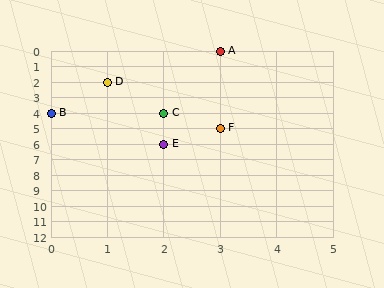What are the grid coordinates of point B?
Point B is at grid coordinates (0, 4).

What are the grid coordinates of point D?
Point D is at grid coordinates (1, 2).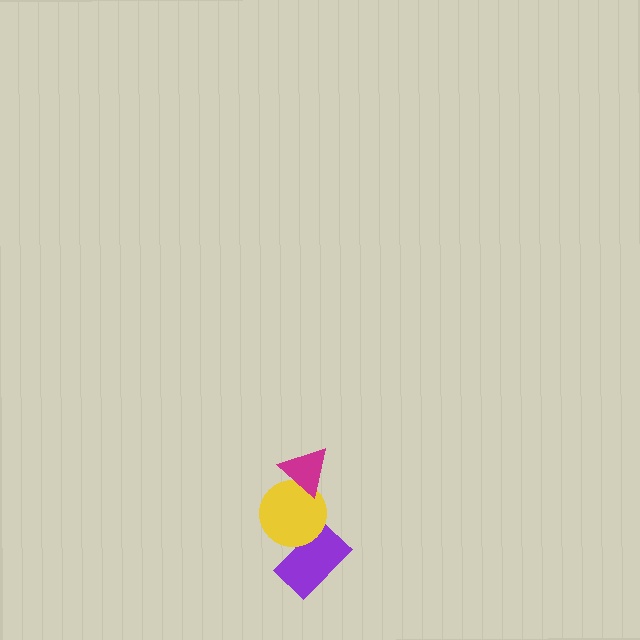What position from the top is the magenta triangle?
The magenta triangle is 1st from the top.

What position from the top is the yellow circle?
The yellow circle is 2nd from the top.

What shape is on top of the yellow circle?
The magenta triangle is on top of the yellow circle.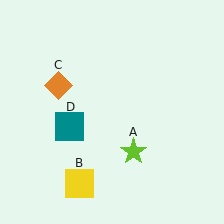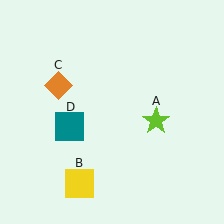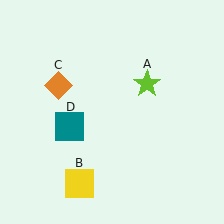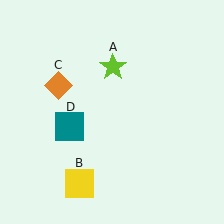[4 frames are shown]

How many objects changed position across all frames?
1 object changed position: lime star (object A).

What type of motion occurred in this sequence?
The lime star (object A) rotated counterclockwise around the center of the scene.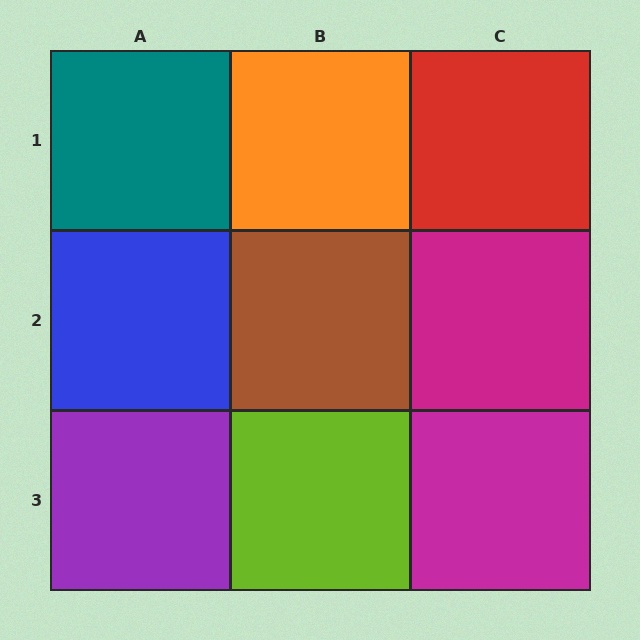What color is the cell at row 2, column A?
Blue.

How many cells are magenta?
2 cells are magenta.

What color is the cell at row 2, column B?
Brown.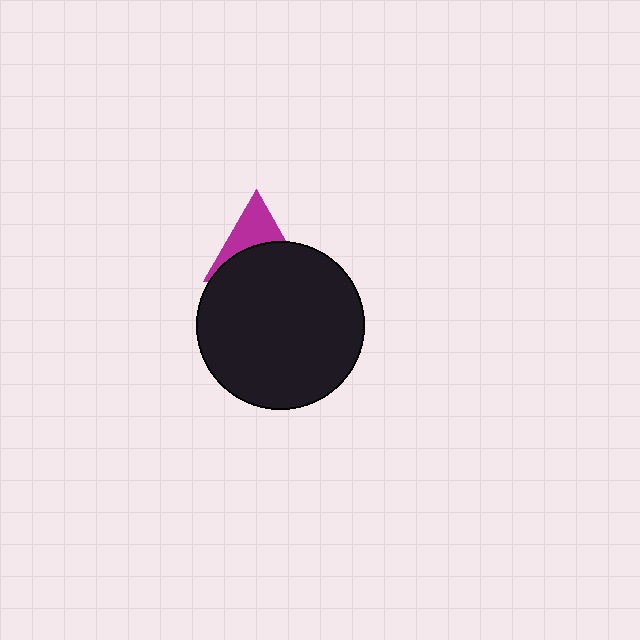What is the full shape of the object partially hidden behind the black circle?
The partially hidden object is a magenta triangle.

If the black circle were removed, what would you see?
You would see the complete magenta triangle.